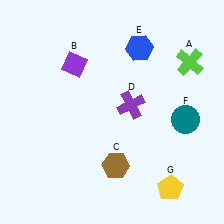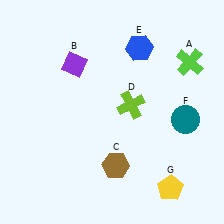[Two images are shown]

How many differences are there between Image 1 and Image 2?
There is 1 difference between the two images.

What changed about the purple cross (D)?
In Image 1, D is purple. In Image 2, it changed to lime.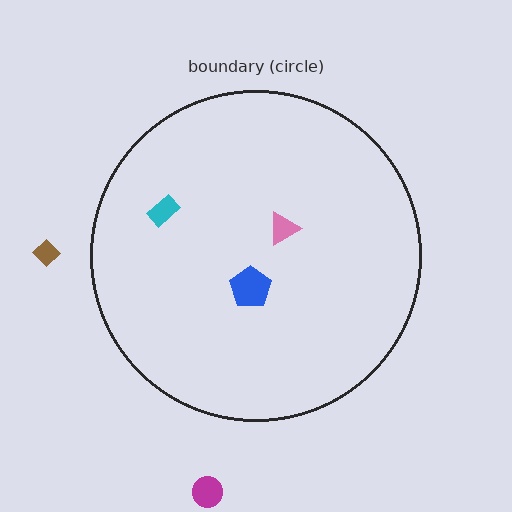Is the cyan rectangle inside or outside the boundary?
Inside.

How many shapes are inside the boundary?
3 inside, 2 outside.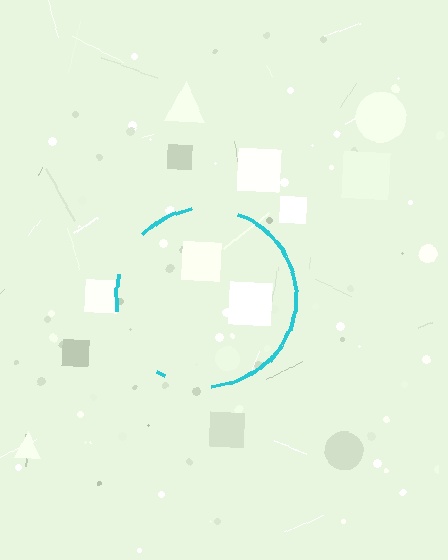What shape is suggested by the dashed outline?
The dashed outline suggests a circle.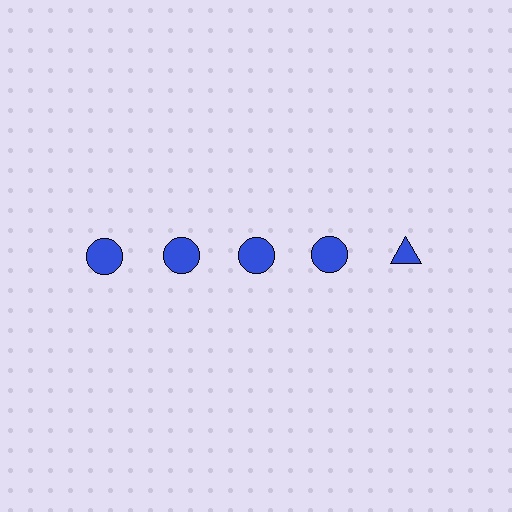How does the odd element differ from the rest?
It has a different shape: triangle instead of circle.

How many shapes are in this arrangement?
There are 5 shapes arranged in a grid pattern.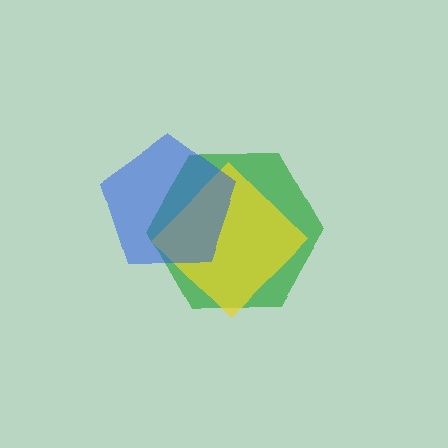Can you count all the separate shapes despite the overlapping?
Yes, there are 3 separate shapes.